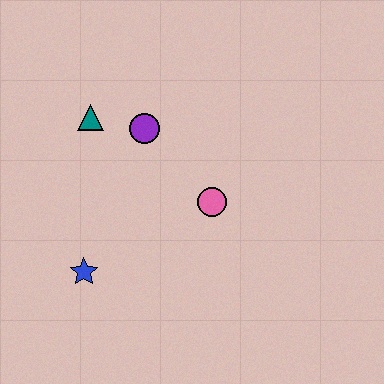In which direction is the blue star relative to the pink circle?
The blue star is to the left of the pink circle.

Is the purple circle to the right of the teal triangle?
Yes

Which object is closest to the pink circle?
The purple circle is closest to the pink circle.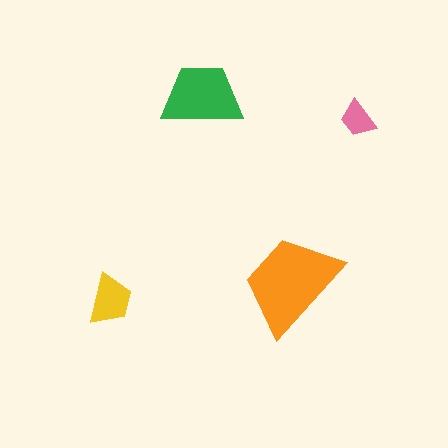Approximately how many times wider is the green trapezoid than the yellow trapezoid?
About 1.5 times wider.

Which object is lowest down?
The yellow trapezoid is bottommost.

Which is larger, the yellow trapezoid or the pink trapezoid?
The yellow one.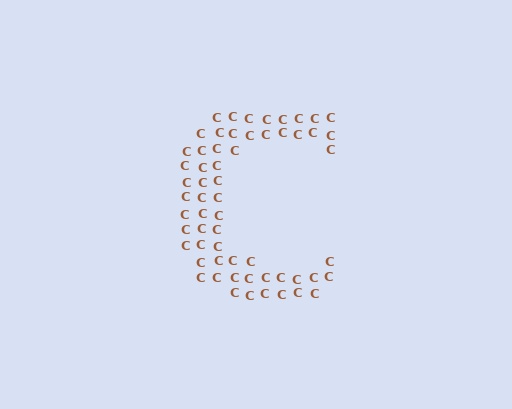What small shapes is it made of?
It is made of small letter C's.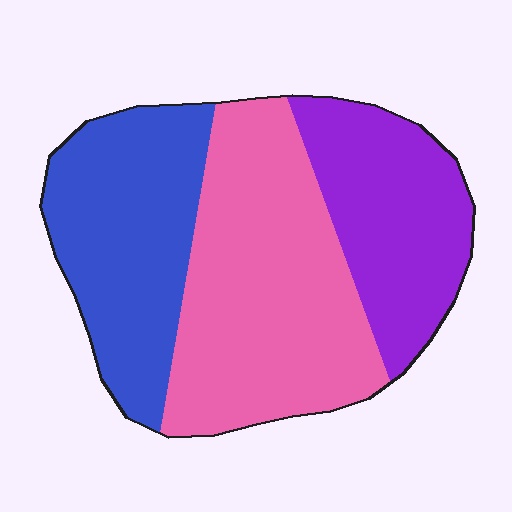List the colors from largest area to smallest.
From largest to smallest: pink, blue, purple.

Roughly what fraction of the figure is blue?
Blue takes up about one third (1/3) of the figure.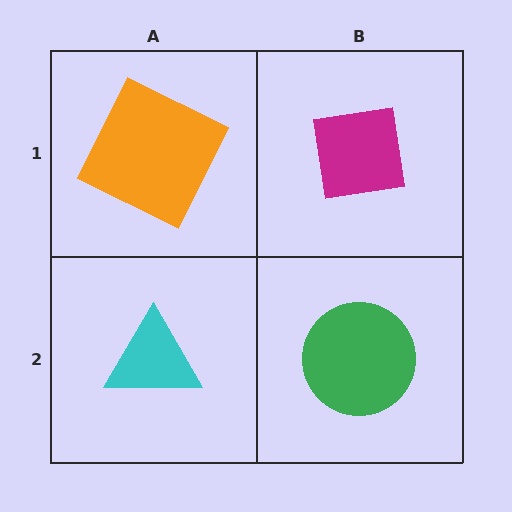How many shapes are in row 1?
2 shapes.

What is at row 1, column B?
A magenta square.